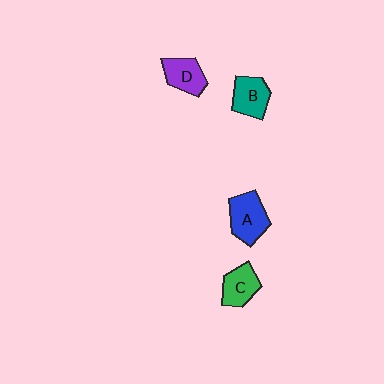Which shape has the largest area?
Shape A (blue).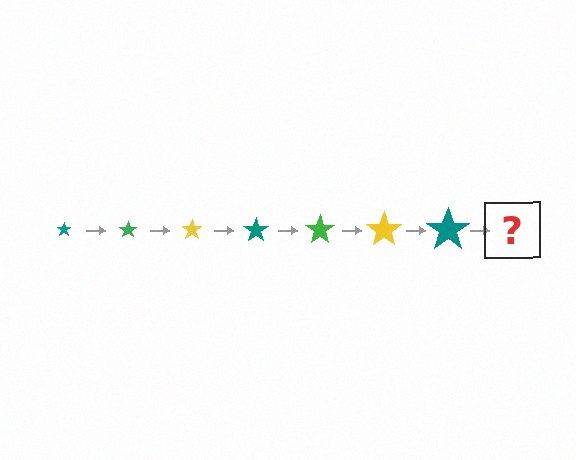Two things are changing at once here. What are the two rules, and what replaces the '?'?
The two rules are that the star grows larger each step and the color cycles through teal, green, and yellow. The '?' should be a green star, larger than the previous one.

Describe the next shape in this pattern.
It should be a green star, larger than the previous one.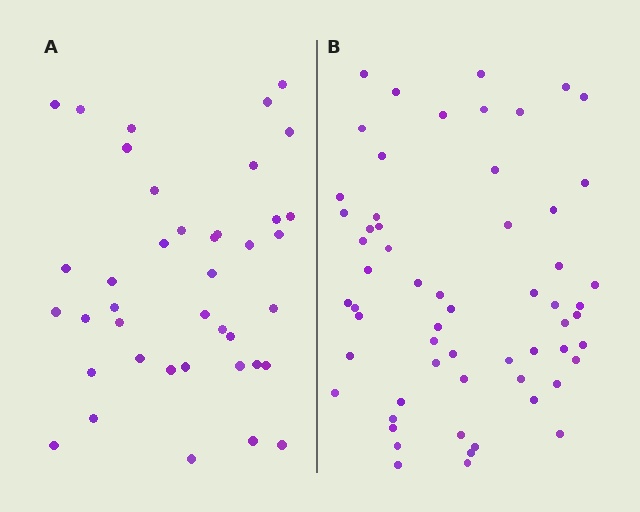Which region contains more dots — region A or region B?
Region B (the right region) has more dots.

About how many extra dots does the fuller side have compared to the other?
Region B has approximately 20 more dots than region A.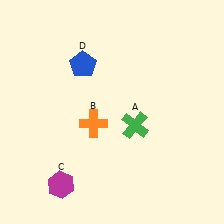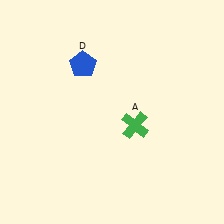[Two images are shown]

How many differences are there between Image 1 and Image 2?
There are 2 differences between the two images.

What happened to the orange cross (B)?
The orange cross (B) was removed in Image 2. It was in the bottom-left area of Image 1.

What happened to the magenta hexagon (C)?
The magenta hexagon (C) was removed in Image 2. It was in the bottom-left area of Image 1.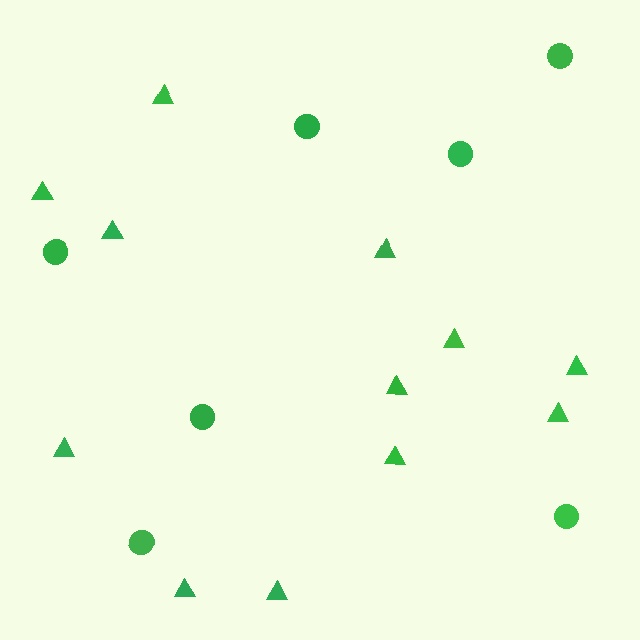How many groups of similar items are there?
There are 2 groups: one group of circles (7) and one group of triangles (12).